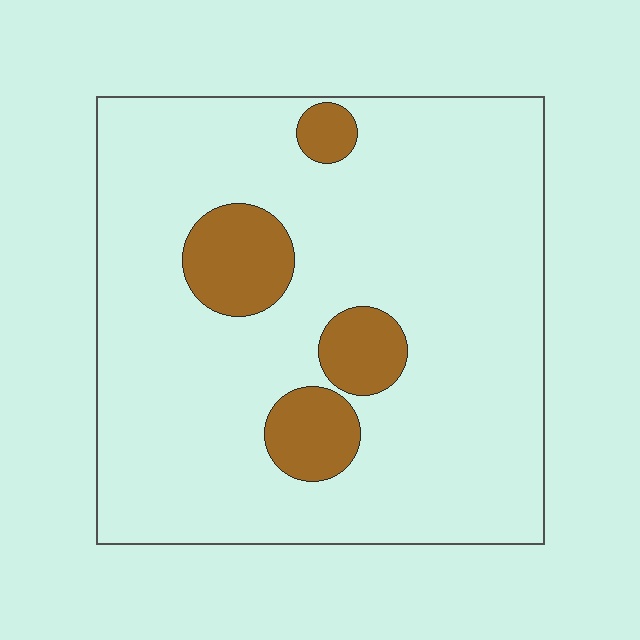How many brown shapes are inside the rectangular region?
4.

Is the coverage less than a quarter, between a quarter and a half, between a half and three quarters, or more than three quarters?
Less than a quarter.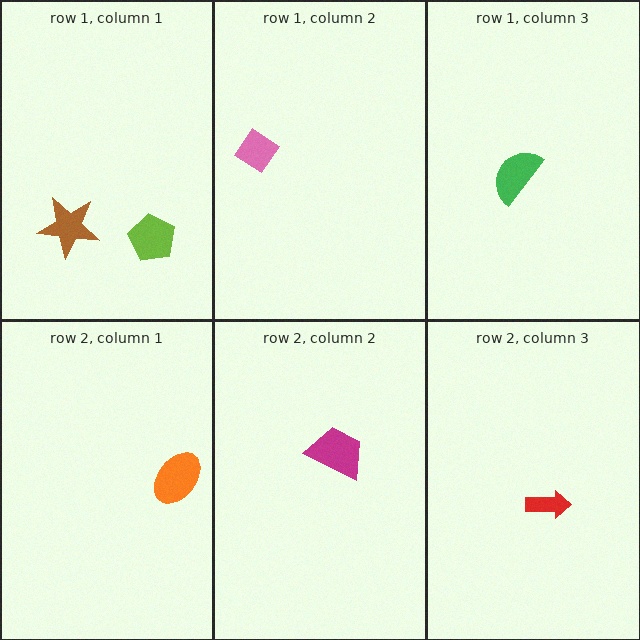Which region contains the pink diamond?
The row 1, column 2 region.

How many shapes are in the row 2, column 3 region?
1.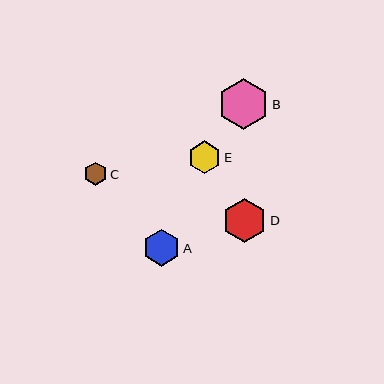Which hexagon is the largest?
Hexagon B is the largest with a size of approximately 51 pixels.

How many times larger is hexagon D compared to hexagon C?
Hexagon D is approximately 1.9 times the size of hexagon C.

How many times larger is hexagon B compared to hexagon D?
Hexagon B is approximately 1.1 times the size of hexagon D.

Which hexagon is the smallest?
Hexagon C is the smallest with a size of approximately 23 pixels.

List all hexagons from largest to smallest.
From largest to smallest: B, D, A, E, C.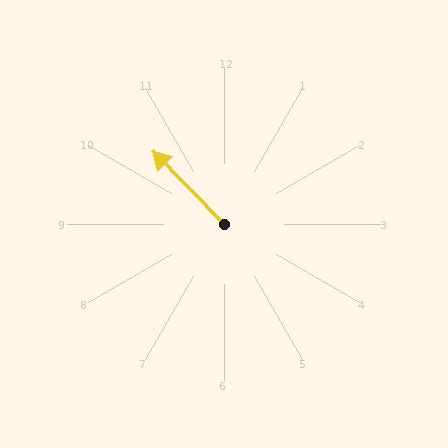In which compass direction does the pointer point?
Northwest.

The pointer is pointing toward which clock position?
Roughly 11 o'clock.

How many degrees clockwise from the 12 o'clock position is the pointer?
Approximately 315 degrees.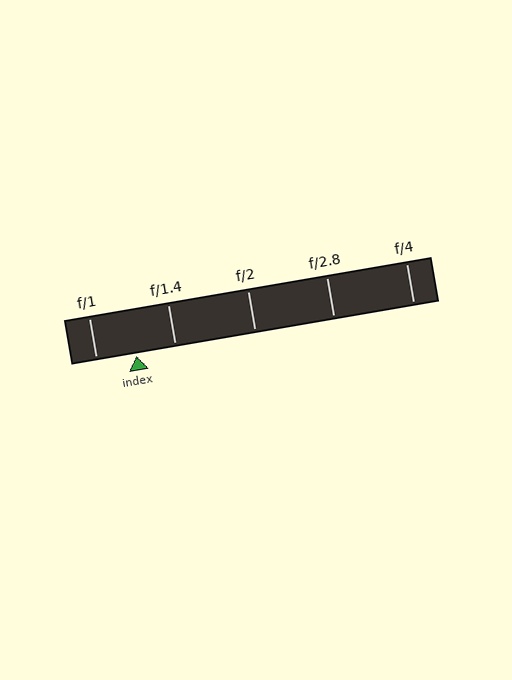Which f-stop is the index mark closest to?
The index mark is closest to f/1.4.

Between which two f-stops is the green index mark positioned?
The index mark is between f/1 and f/1.4.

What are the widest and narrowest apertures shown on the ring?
The widest aperture shown is f/1 and the narrowest is f/4.